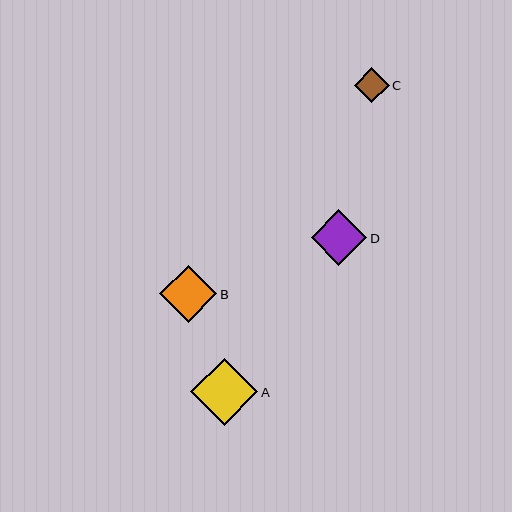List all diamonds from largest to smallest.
From largest to smallest: A, B, D, C.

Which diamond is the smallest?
Diamond C is the smallest with a size of approximately 35 pixels.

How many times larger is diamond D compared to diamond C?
Diamond D is approximately 1.6 times the size of diamond C.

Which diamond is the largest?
Diamond A is the largest with a size of approximately 67 pixels.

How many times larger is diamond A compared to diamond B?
Diamond A is approximately 1.2 times the size of diamond B.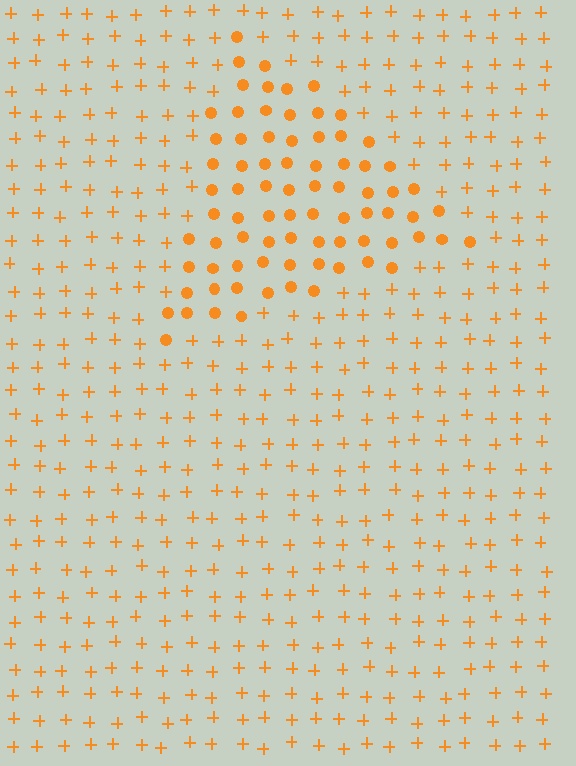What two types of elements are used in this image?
The image uses circles inside the triangle region and plus signs outside it.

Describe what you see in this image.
The image is filled with small orange elements arranged in a uniform grid. A triangle-shaped region contains circles, while the surrounding area contains plus signs. The boundary is defined purely by the change in element shape.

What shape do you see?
I see a triangle.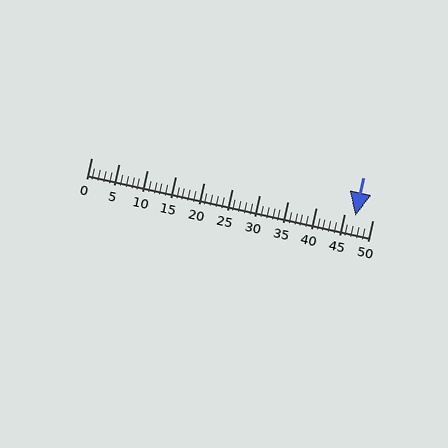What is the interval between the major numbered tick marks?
The major tick marks are spaced 5 units apart.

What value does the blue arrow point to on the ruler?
The blue arrow points to approximately 47.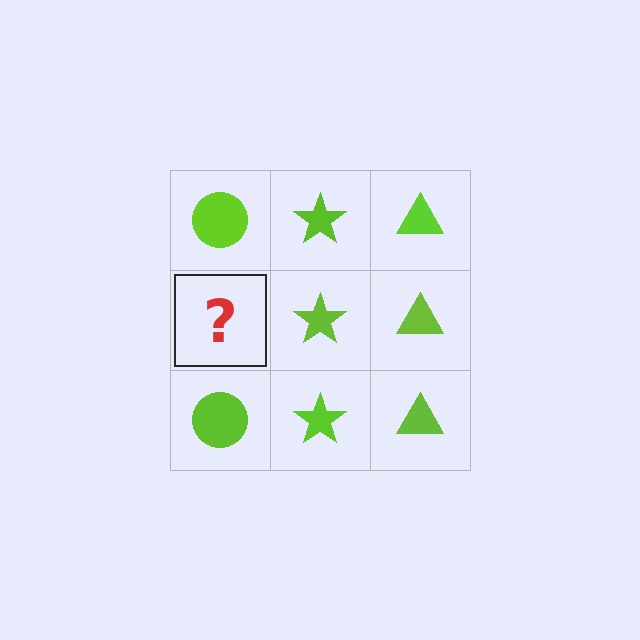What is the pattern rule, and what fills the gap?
The rule is that each column has a consistent shape. The gap should be filled with a lime circle.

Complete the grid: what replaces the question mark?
The question mark should be replaced with a lime circle.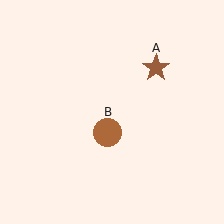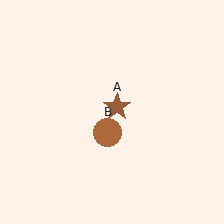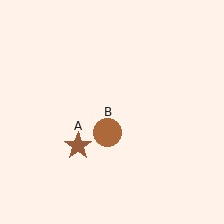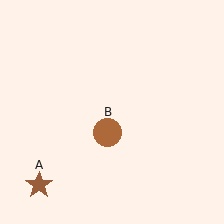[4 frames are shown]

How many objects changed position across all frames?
1 object changed position: brown star (object A).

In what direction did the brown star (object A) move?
The brown star (object A) moved down and to the left.